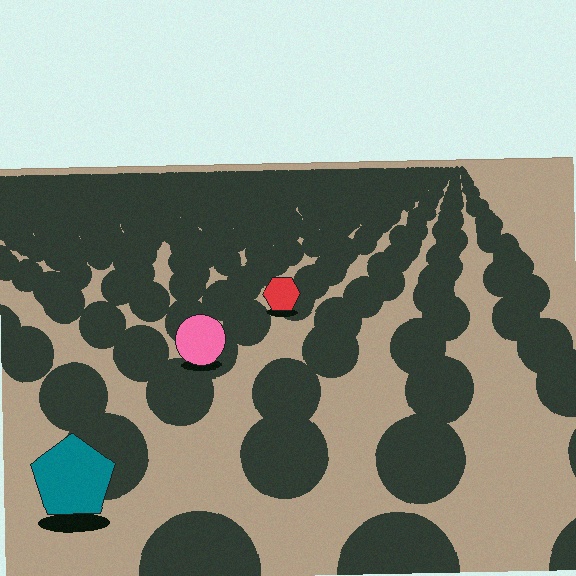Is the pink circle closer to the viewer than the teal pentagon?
No. The teal pentagon is closer — you can tell from the texture gradient: the ground texture is coarser near it.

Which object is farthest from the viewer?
The red hexagon is farthest from the viewer. It appears smaller and the ground texture around it is denser.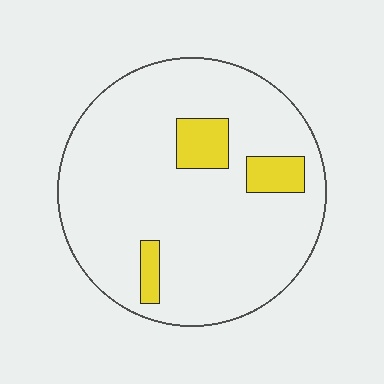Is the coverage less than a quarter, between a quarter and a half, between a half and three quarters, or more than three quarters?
Less than a quarter.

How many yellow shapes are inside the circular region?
3.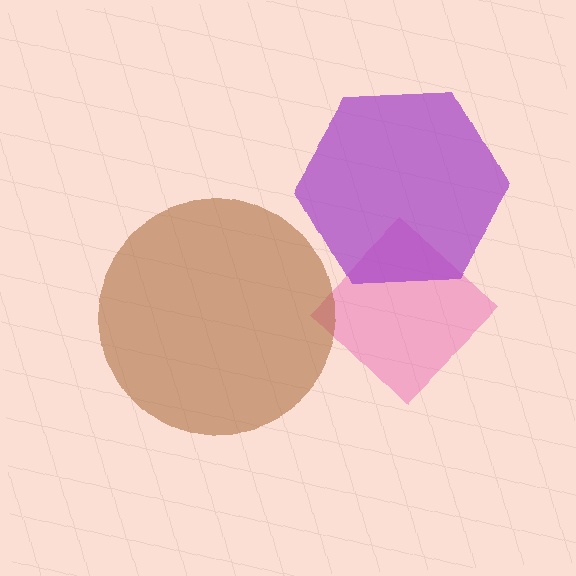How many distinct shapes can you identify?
There are 3 distinct shapes: a pink diamond, a brown circle, a purple hexagon.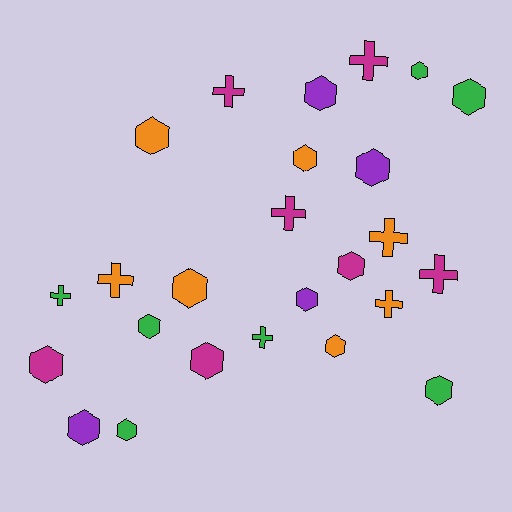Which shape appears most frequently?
Hexagon, with 16 objects.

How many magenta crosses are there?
There are 4 magenta crosses.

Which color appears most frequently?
Green, with 7 objects.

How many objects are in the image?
There are 25 objects.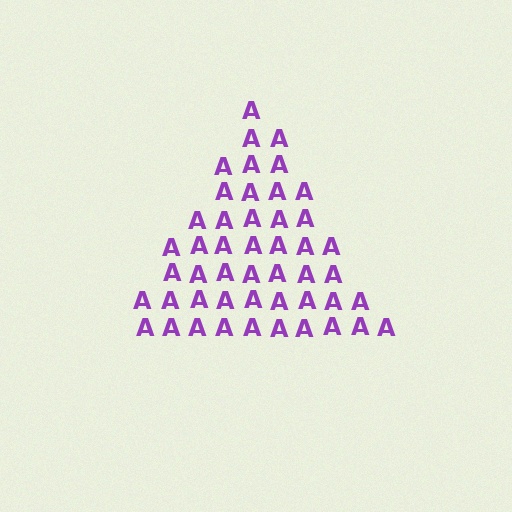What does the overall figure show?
The overall figure shows a triangle.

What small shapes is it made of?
It is made of small letter A's.